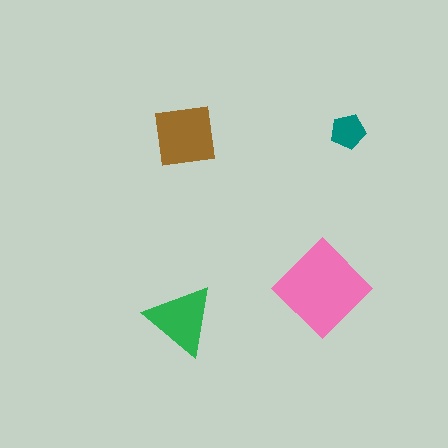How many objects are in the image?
There are 4 objects in the image.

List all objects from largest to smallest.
The pink diamond, the brown square, the green triangle, the teal pentagon.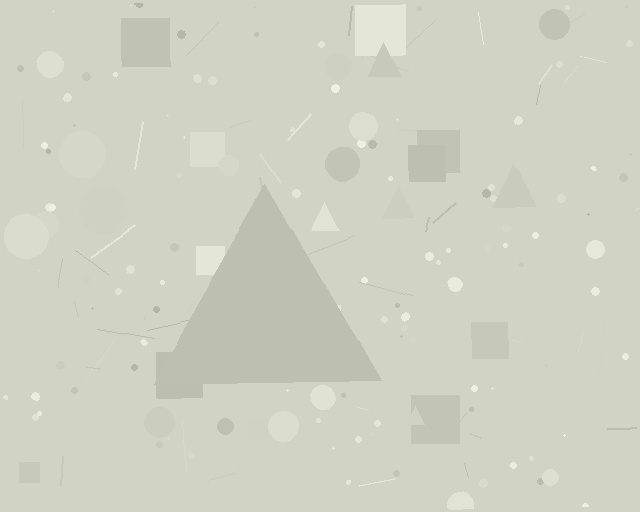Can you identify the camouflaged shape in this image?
The camouflaged shape is a triangle.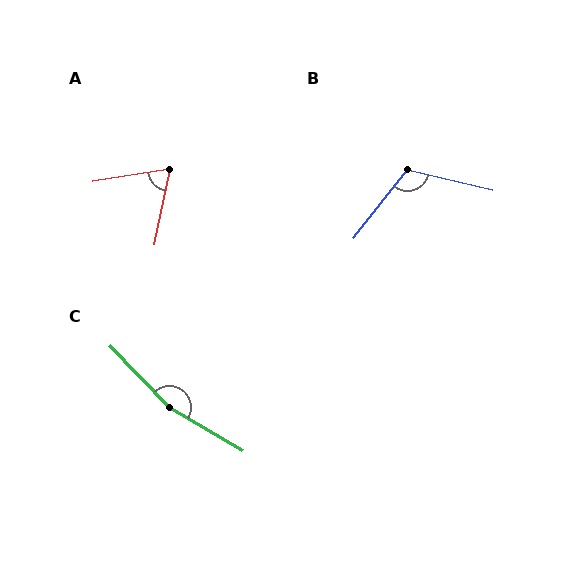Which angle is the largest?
C, at approximately 164 degrees.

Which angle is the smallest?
A, at approximately 69 degrees.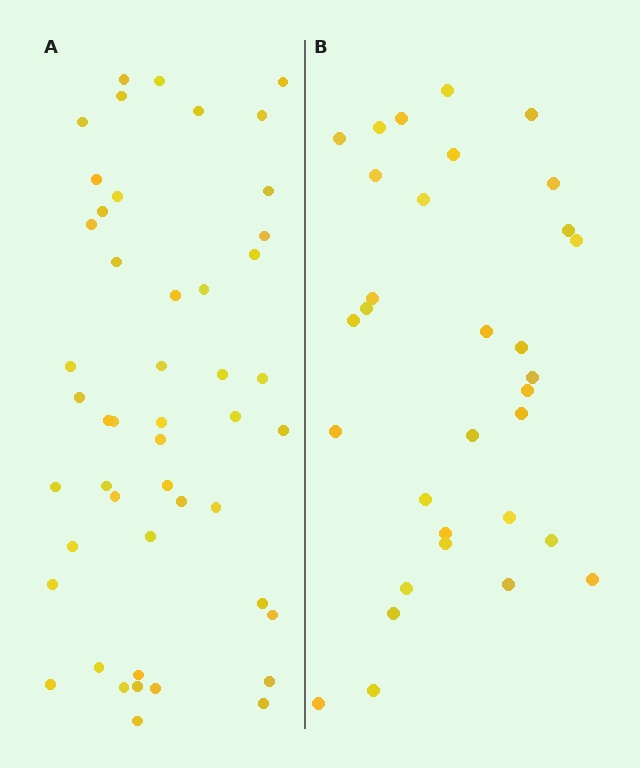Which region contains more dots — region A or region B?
Region A (the left region) has more dots.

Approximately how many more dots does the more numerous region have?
Region A has approximately 15 more dots than region B.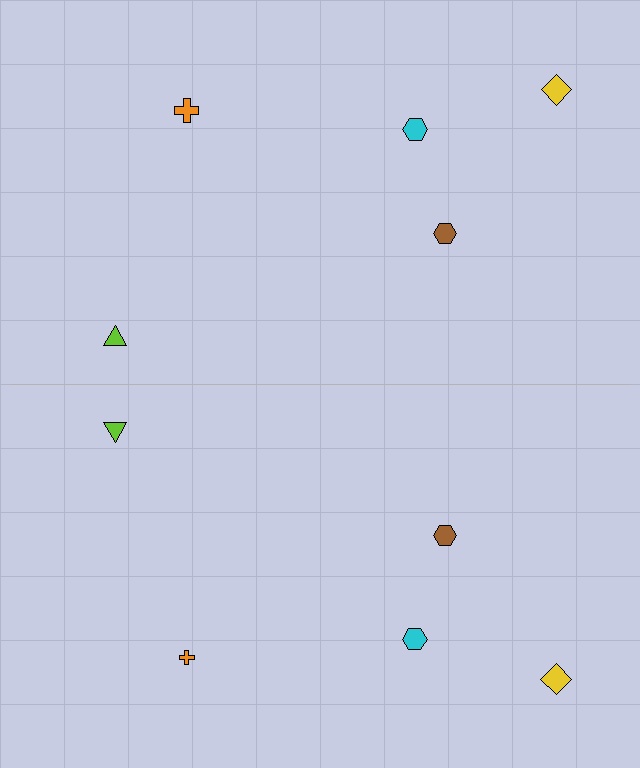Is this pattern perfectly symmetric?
No, the pattern is not perfectly symmetric. The orange cross on the bottom side has a different size than its mirror counterpart.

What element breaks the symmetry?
The orange cross on the bottom side has a different size than its mirror counterpart.